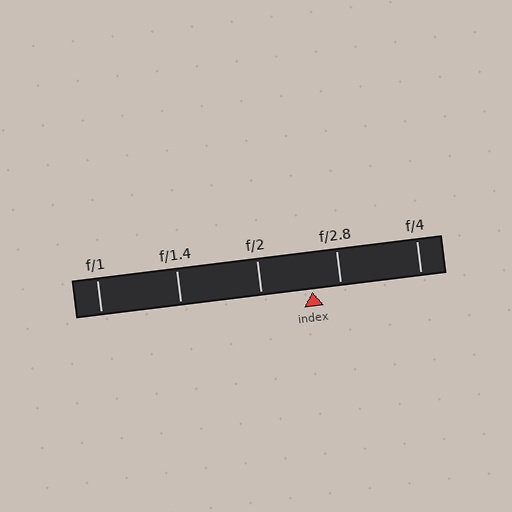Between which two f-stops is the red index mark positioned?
The index mark is between f/2 and f/2.8.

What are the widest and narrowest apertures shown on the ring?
The widest aperture shown is f/1 and the narrowest is f/4.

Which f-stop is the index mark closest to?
The index mark is closest to f/2.8.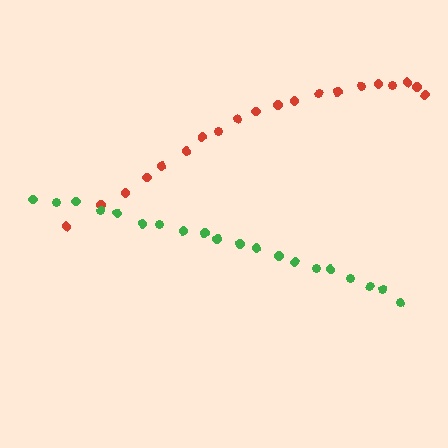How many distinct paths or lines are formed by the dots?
There are 2 distinct paths.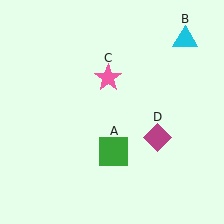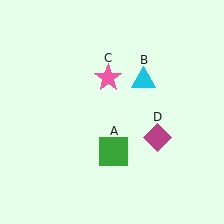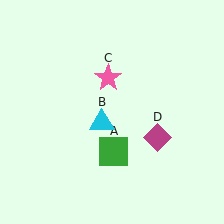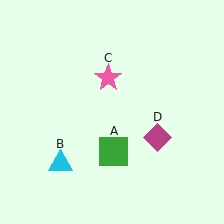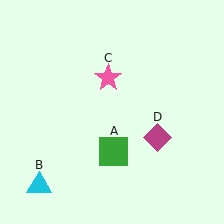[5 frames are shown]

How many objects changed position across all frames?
1 object changed position: cyan triangle (object B).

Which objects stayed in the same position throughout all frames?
Green square (object A) and pink star (object C) and magenta diamond (object D) remained stationary.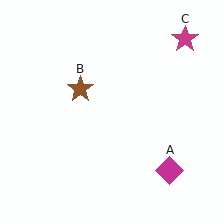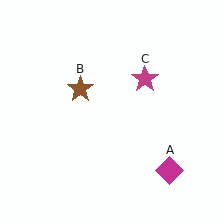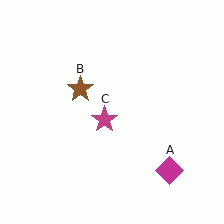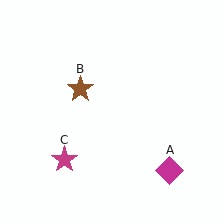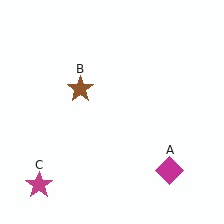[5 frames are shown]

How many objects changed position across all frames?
1 object changed position: magenta star (object C).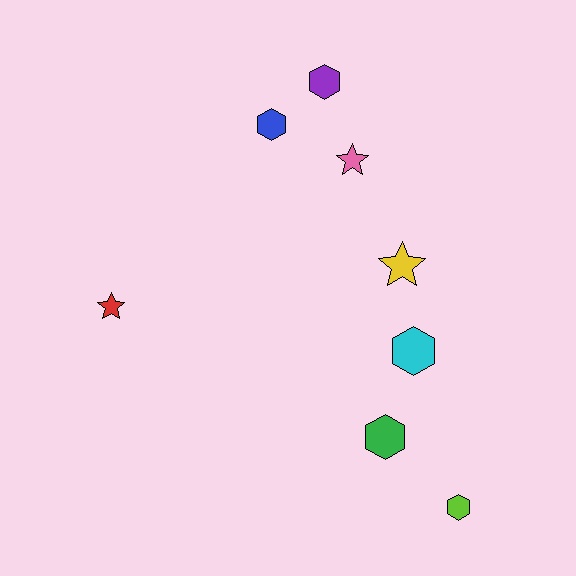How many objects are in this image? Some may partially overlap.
There are 8 objects.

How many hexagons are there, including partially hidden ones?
There are 5 hexagons.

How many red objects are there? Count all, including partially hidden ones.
There is 1 red object.